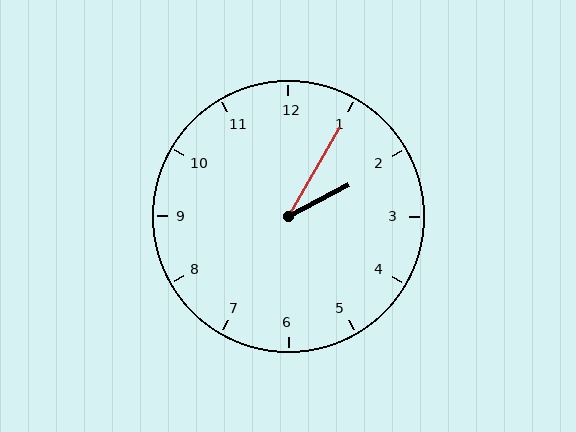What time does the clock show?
2:05.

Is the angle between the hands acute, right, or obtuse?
It is acute.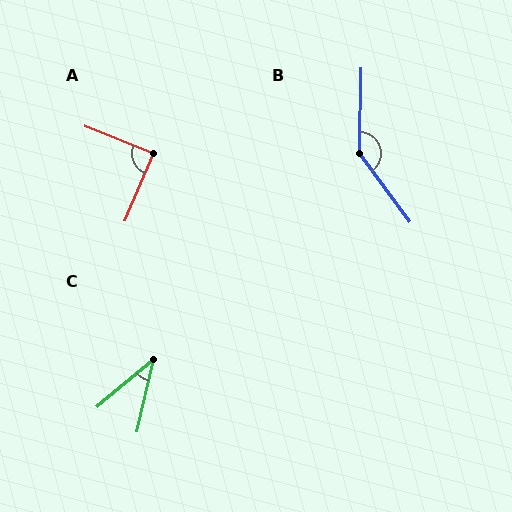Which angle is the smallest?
C, at approximately 37 degrees.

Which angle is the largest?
B, at approximately 143 degrees.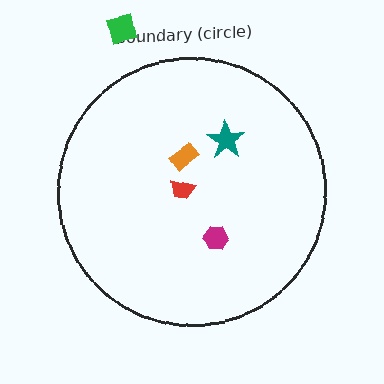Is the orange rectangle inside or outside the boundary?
Inside.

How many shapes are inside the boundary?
4 inside, 1 outside.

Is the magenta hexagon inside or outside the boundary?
Inside.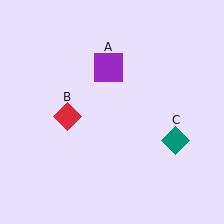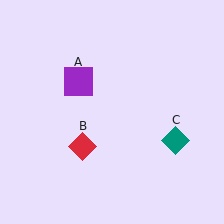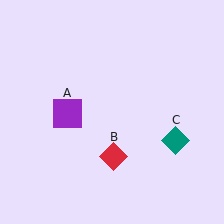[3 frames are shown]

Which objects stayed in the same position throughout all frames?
Teal diamond (object C) remained stationary.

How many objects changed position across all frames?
2 objects changed position: purple square (object A), red diamond (object B).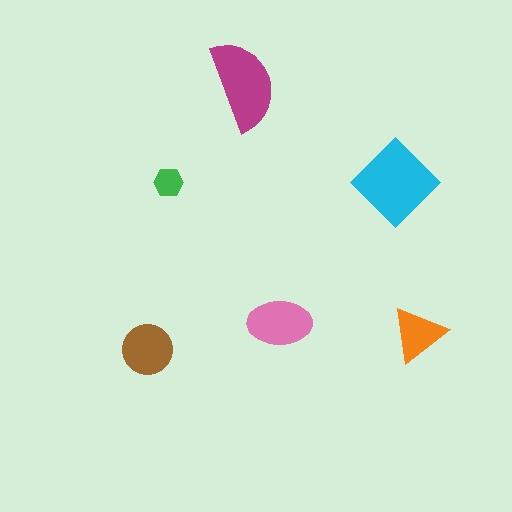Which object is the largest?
The cyan diamond.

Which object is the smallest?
The green hexagon.